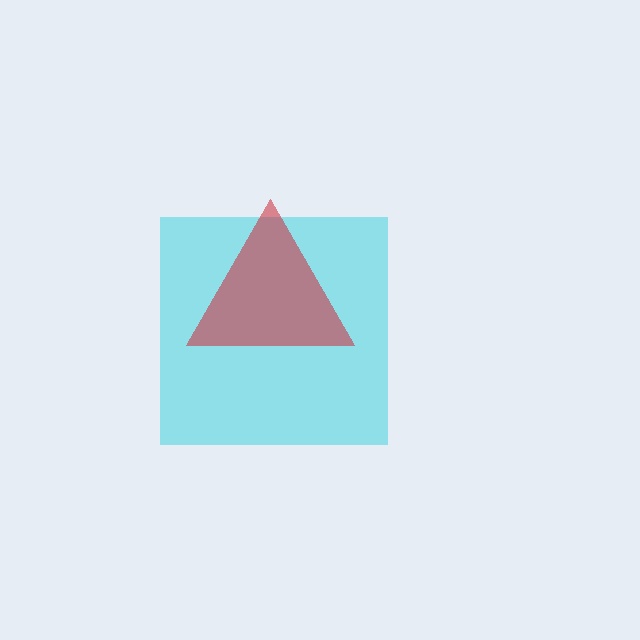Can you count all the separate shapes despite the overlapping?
Yes, there are 2 separate shapes.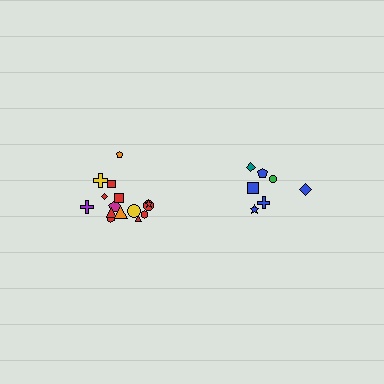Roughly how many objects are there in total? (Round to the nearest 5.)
Roughly 20 objects in total.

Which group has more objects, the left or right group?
The left group.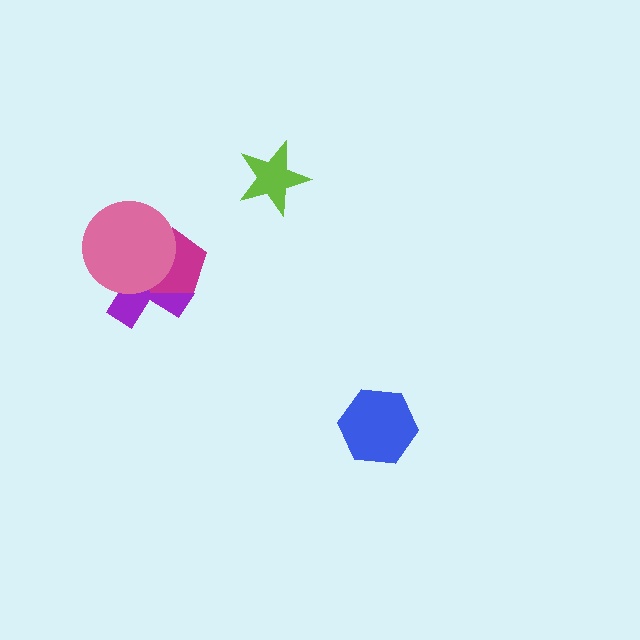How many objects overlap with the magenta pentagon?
2 objects overlap with the magenta pentagon.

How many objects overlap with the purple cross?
2 objects overlap with the purple cross.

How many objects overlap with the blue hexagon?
0 objects overlap with the blue hexagon.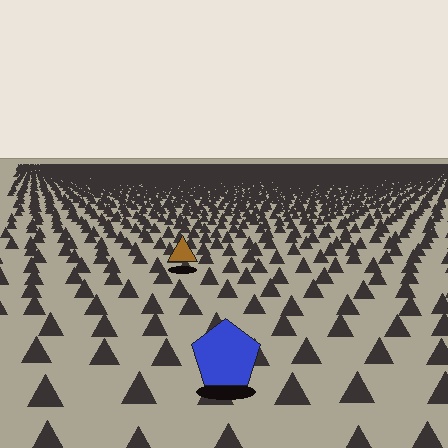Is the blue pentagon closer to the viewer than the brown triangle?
Yes. The blue pentagon is closer — you can tell from the texture gradient: the ground texture is coarser near it.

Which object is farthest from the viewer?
The brown triangle is farthest from the viewer. It appears smaller and the ground texture around it is denser.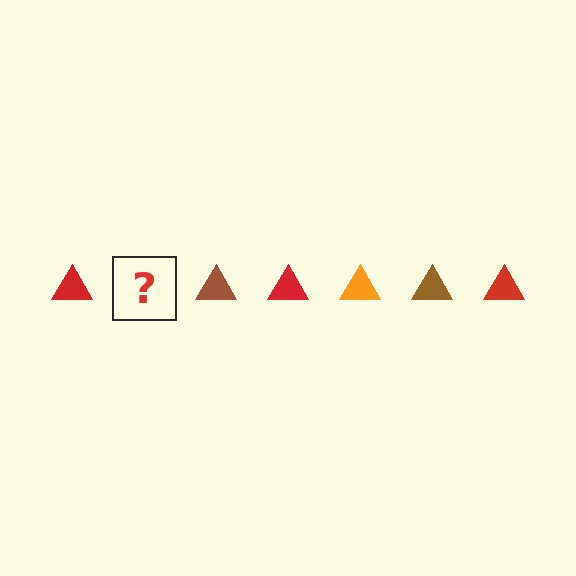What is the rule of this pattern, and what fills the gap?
The rule is that the pattern cycles through red, orange, brown triangles. The gap should be filled with an orange triangle.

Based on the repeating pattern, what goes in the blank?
The blank should be an orange triangle.